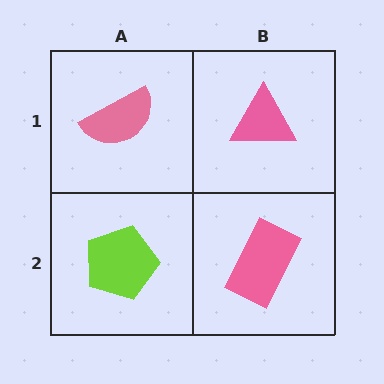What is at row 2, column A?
A lime pentagon.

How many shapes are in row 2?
2 shapes.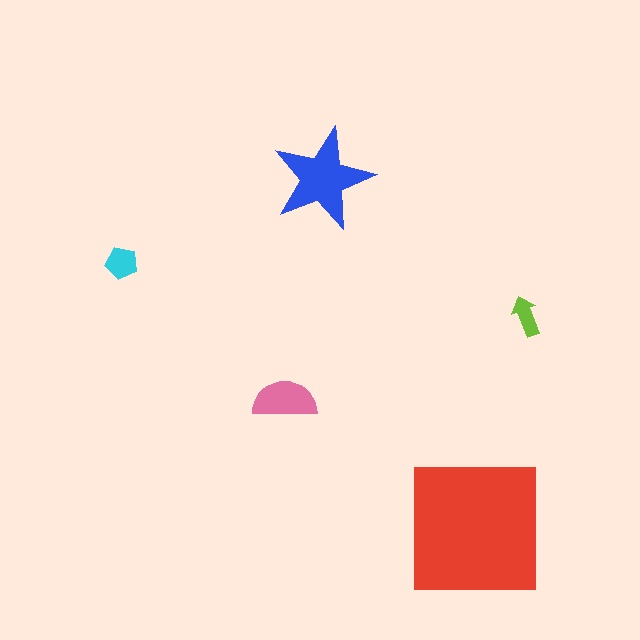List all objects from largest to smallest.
The red square, the blue star, the pink semicircle, the cyan pentagon, the lime arrow.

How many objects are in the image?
There are 5 objects in the image.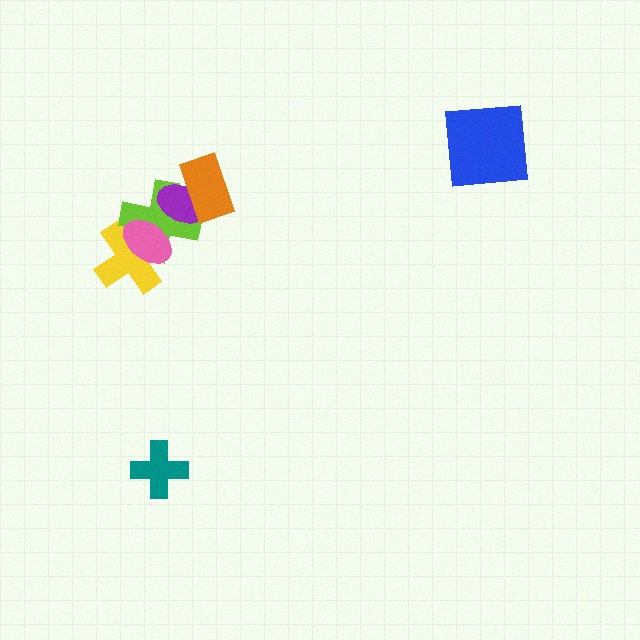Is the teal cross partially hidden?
No, no other shape covers it.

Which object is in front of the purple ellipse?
The orange rectangle is in front of the purple ellipse.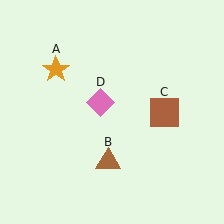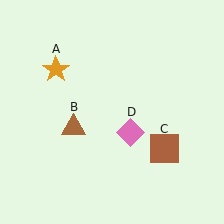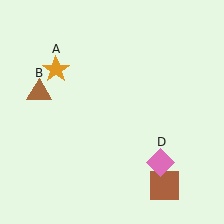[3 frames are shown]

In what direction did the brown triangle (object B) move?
The brown triangle (object B) moved up and to the left.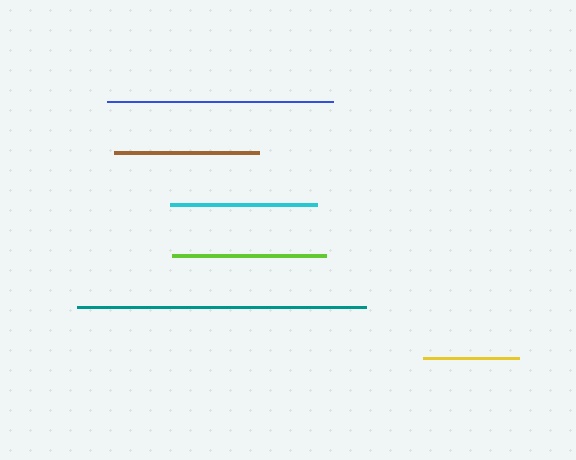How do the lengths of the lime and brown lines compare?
The lime and brown lines are approximately the same length.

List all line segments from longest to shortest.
From longest to shortest: teal, blue, lime, cyan, brown, yellow.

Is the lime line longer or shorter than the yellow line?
The lime line is longer than the yellow line.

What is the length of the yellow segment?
The yellow segment is approximately 97 pixels long.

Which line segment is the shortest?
The yellow line is the shortest at approximately 97 pixels.